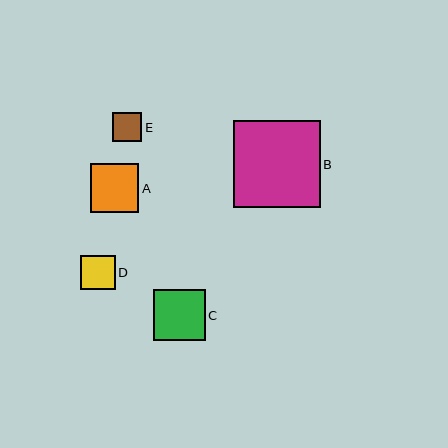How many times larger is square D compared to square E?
Square D is approximately 1.2 times the size of square E.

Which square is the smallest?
Square E is the smallest with a size of approximately 29 pixels.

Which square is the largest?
Square B is the largest with a size of approximately 87 pixels.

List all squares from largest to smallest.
From largest to smallest: B, C, A, D, E.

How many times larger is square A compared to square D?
Square A is approximately 1.4 times the size of square D.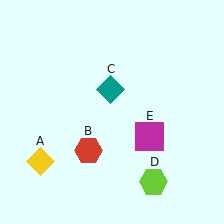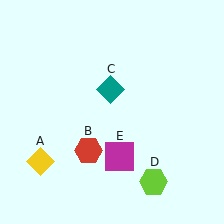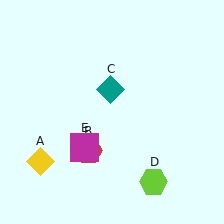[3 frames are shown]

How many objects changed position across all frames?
1 object changed position: magenta square (object E).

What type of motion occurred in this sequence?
The magenta square (object E) rotated clockwise around the center of the scene.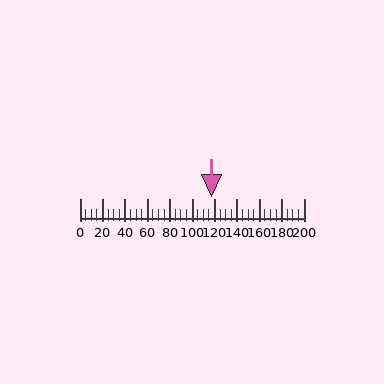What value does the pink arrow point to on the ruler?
The pink arrow points to approximately 117.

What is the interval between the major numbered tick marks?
The major tick marks are spaced 20 units apart.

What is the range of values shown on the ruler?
The ruler shows values from 0 to 200.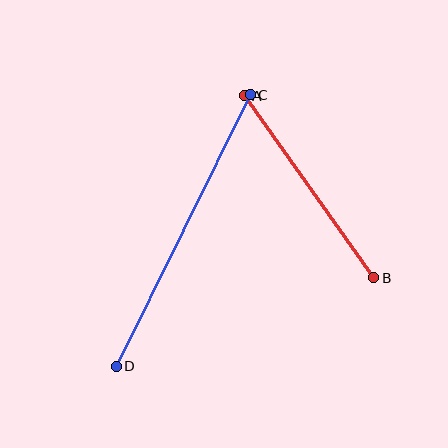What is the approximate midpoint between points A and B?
The midpoint is at approximately (309, 187) pixels.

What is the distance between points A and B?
The distance is approximately 224 pixels.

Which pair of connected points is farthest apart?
Points C and D are farthest apart.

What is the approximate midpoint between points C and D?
The midpoint is at approximately (183, 230) pixels.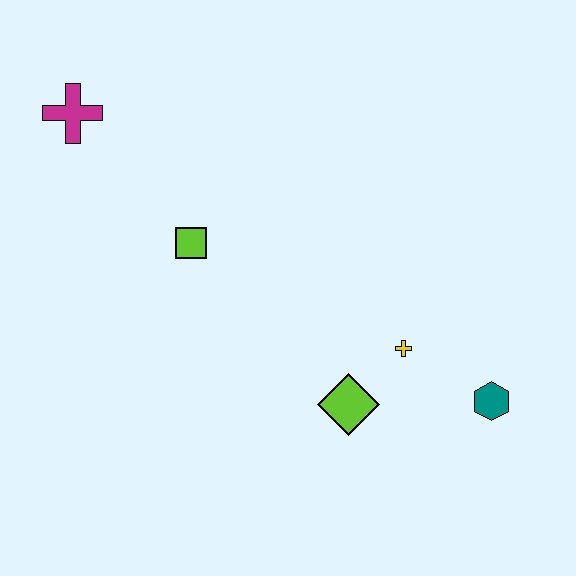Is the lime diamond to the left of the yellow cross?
Yes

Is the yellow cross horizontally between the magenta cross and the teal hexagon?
Yes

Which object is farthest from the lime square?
The teal hexagon is farthest from the lime square.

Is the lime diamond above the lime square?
No